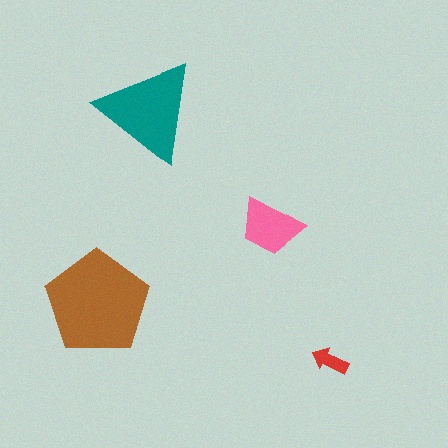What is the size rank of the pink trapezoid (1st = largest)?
3rd.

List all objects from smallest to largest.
The red arrow, the pink trapezoid, the teal triangle, the brown pentagon.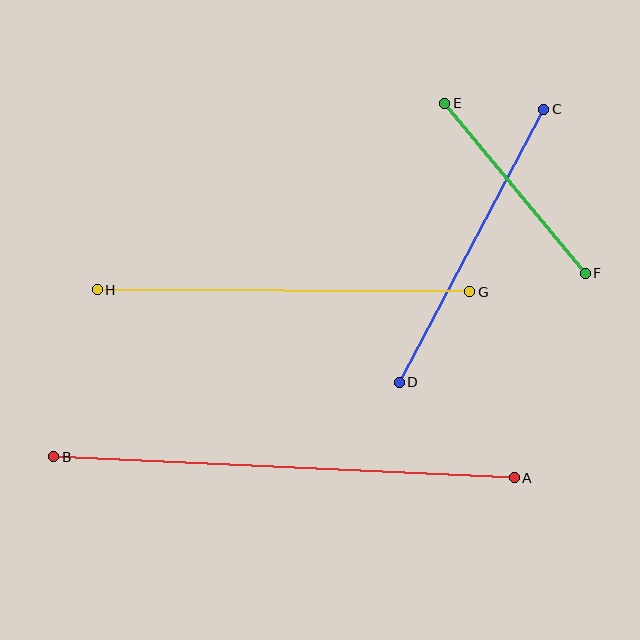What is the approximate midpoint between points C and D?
The midpoint is at approximately (472, 246) pixels.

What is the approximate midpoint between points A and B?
The midpoint is at approximately (284, 467) pixels.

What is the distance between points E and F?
The distance is approximately 220 pixels.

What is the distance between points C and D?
The distance is approximately 309 pixels.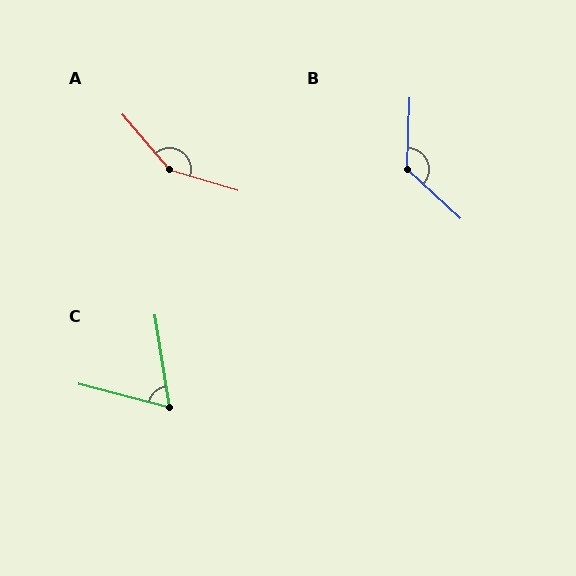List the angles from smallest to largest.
C (66°), B (131°), A (148°).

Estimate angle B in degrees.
Approximately 131 degrees.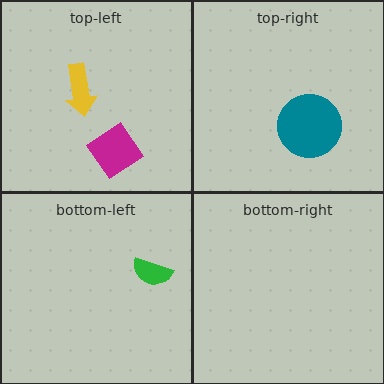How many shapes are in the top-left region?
2.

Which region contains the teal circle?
The top-right region.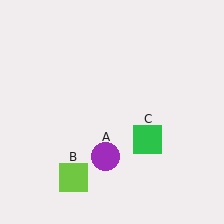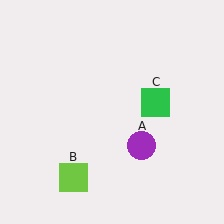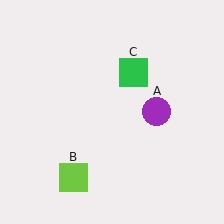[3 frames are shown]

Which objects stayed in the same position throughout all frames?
Lime square (object B) remained stationary.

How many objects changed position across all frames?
2 objects changed position: purple circle (object A), green square (object C).